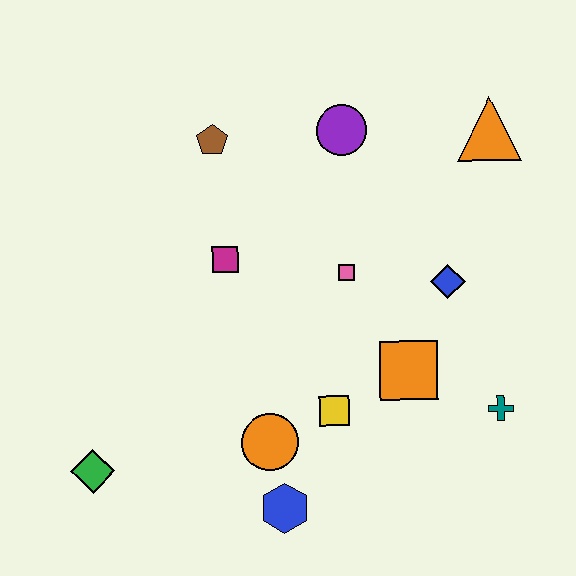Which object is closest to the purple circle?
The brown pentagon is closest to the purple circle.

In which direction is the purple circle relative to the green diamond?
The purple circle is above the green diamond.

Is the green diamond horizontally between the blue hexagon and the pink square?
No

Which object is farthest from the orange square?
The green diamond is farthest from the orange square.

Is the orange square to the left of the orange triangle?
Yes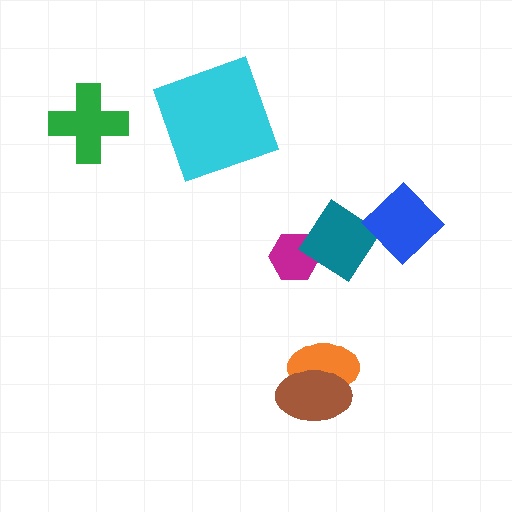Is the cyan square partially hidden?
No, no other shape covers it.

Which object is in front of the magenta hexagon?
The teal diamond is in front of the magenta hexagon.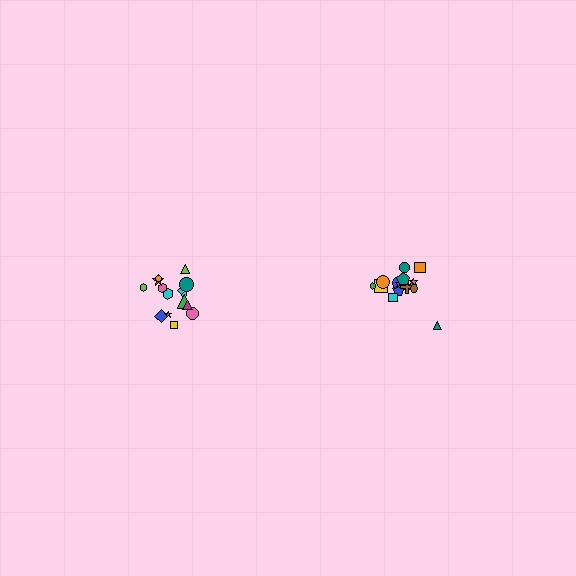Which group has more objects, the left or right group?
The right group.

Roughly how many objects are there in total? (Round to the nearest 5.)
Roughly 35 objects in total.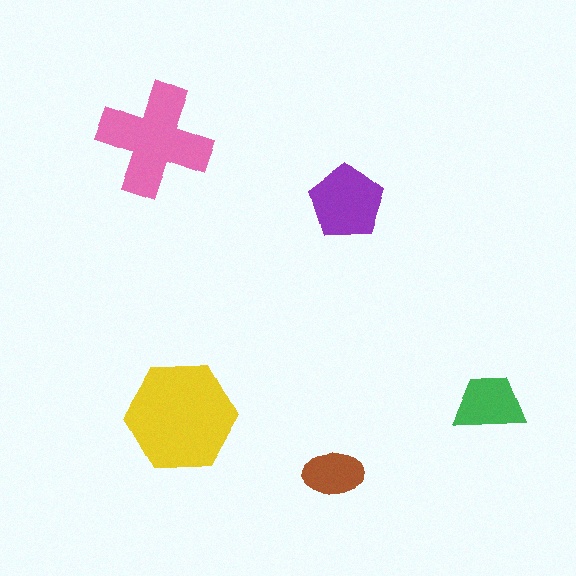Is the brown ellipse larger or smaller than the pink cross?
Smaller.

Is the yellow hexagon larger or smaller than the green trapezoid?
Larger.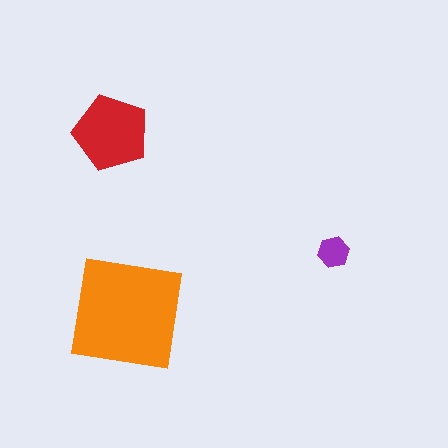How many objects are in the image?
There are 3 objects in the image.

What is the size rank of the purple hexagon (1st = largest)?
3rd.